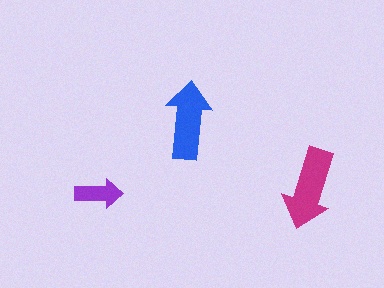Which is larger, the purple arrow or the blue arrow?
The blue one.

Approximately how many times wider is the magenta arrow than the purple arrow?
About 1.5 times wider.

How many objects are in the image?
There are 3 objects in the image.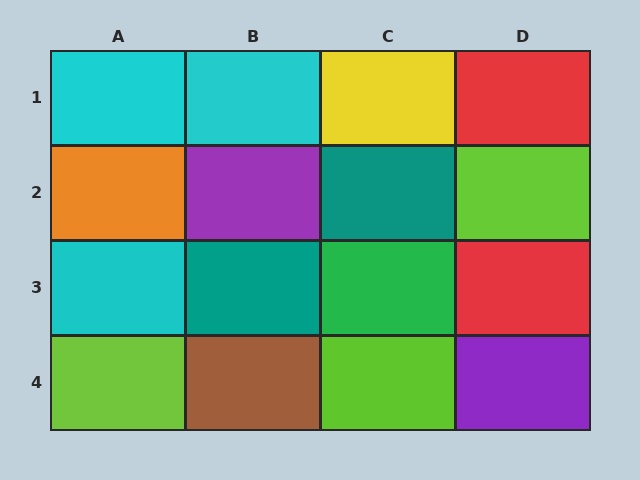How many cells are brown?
1 cell is brown.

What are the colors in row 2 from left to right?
Orange, purple, teal, lime.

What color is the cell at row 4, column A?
Lime.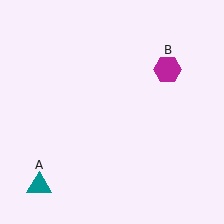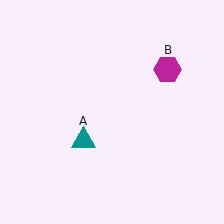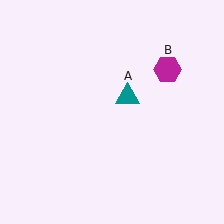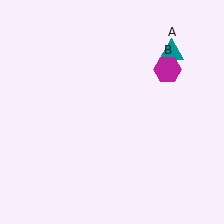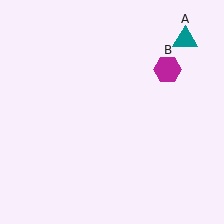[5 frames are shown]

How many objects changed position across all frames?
1 object changed position: teal triangle (object A).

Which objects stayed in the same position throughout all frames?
Magenta hexagon (object B) remained stationary.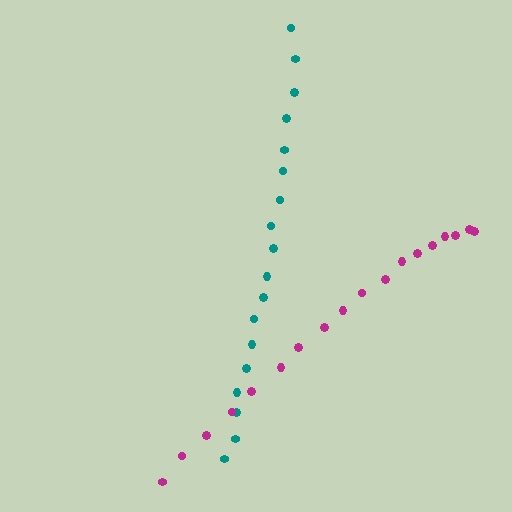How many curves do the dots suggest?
There are 2 distinct paths.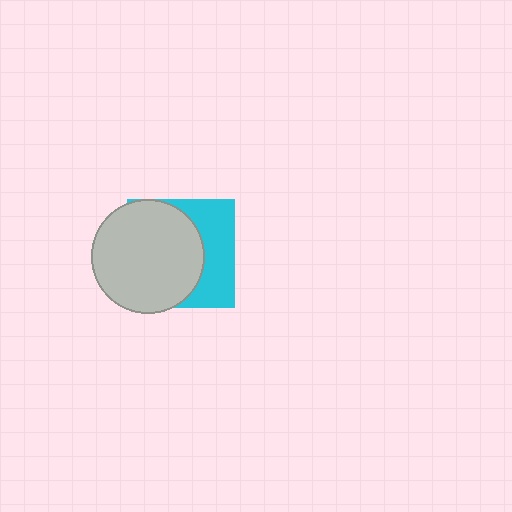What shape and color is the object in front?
The object in front is a light gray circle.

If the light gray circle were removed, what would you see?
You would see the complete cyan square.